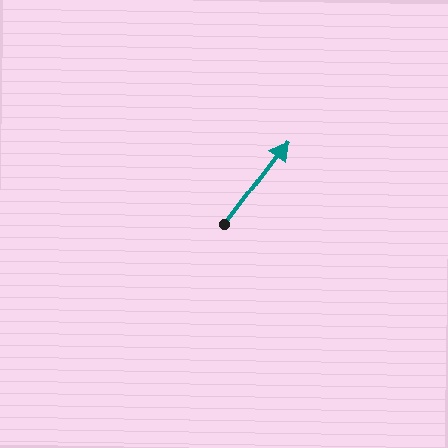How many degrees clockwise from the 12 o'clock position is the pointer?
Approximately 37 degrees.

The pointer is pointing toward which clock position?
Roughly 1 o'clock.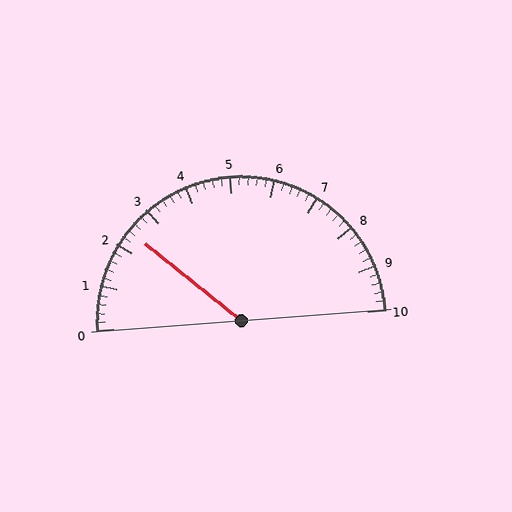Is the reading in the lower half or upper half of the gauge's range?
The reading is in the lower half of the range (0 to 10).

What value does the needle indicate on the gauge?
The needle indicates approximately 2.4.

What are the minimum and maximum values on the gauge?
The gauge ranges from 0 to 10.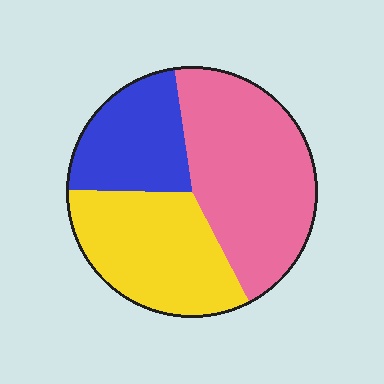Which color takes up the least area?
Blue, at roughly 25%.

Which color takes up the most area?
Pink, at roughly 45%.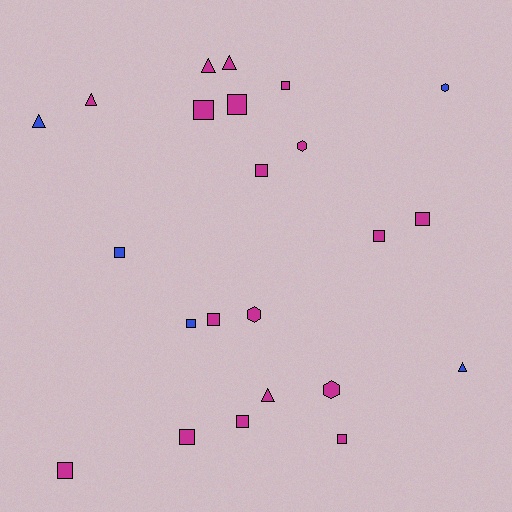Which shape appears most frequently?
Square, with 13 objects.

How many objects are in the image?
There are 23 objects.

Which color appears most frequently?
Magenta, with 18 objects.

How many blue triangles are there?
There are 2 blue triangles.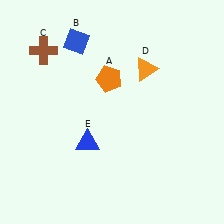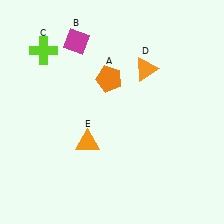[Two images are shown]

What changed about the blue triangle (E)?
In Image 1, E is blue. In Image 2, it changed to orange.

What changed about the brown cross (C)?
In Image 1, C is brown. In Image 2, it changed to lime.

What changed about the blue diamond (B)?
In Image 1, B is blue. In Image 2, it changed to magenta.